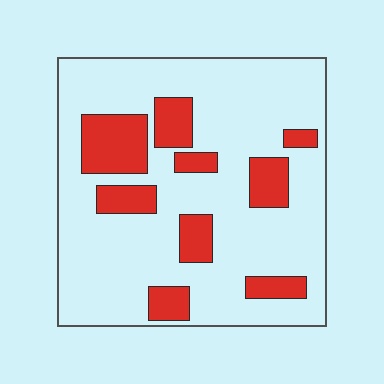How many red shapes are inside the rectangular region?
9.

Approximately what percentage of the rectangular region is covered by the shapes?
Approximately 20%.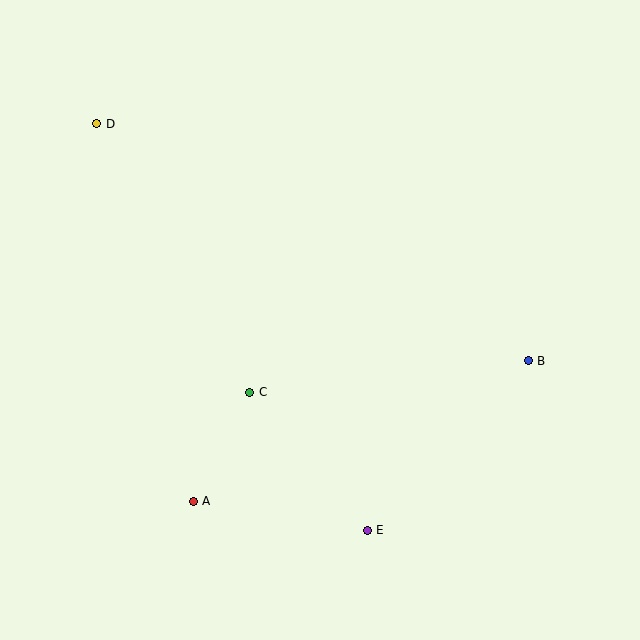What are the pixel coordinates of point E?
Point E is at (367, 530).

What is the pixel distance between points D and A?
The distance between D and A is 390 pixels.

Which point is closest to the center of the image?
Point C at (250, 392) is closest to the center.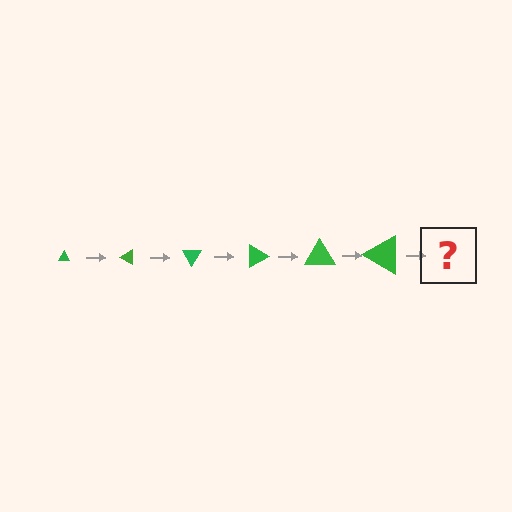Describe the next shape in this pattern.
It should be a triangle, larger than the previous one and rotated 180 degrees from the start.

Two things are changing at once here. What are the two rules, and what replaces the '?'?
The two rules are that the triangle grows larger each step and it rotates 30 degrees each step. The '?' should be a triangle, larger than the previous one and rotated 180 degrees from the start.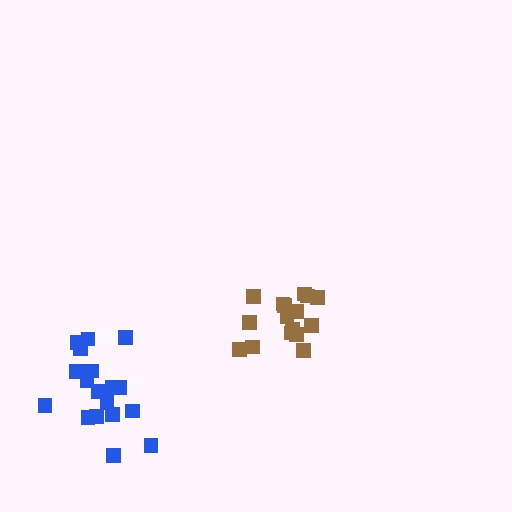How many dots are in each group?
Group 1: 16 dots, Group 2: 18 dots (34 total).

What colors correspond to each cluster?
The clusters are colored: brown, blue.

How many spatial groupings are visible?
There are 2 spatial groupings.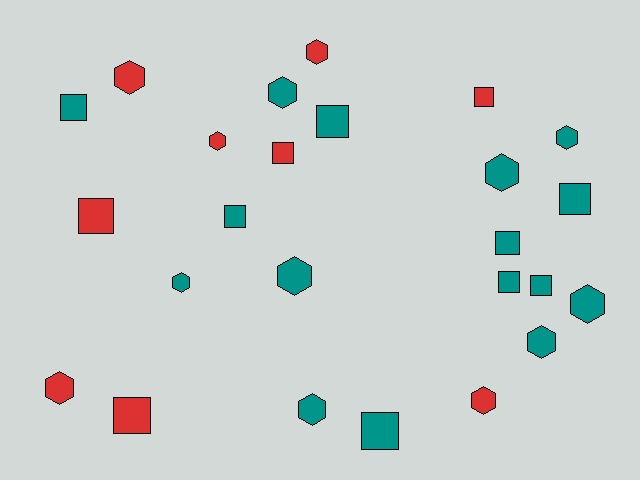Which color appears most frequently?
Teal, with 16 objects.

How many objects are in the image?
There are 25 objects.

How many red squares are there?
There are 4 red squares.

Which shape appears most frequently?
Hexagon, with 13 objects.